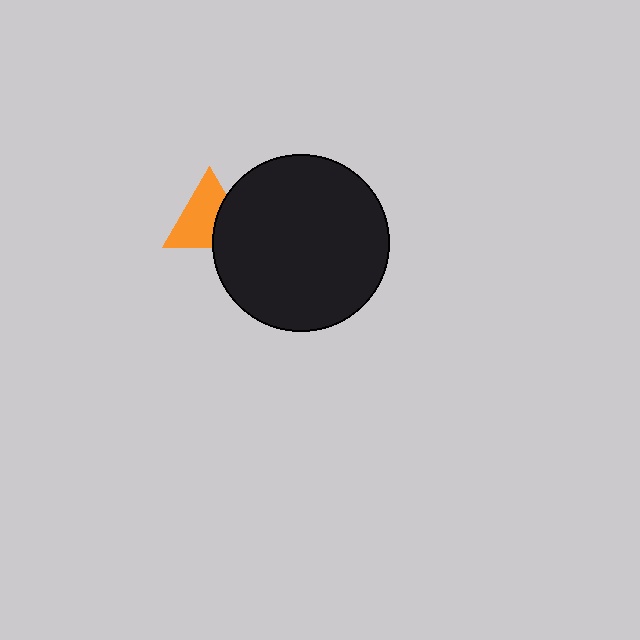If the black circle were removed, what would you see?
You would see the complete orange triangle.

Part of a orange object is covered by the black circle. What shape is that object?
It is a triangle.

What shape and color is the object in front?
The object in front is a black circle.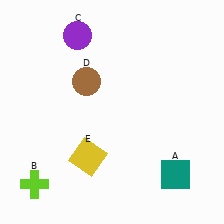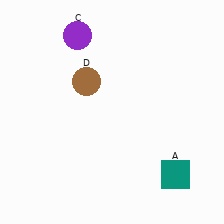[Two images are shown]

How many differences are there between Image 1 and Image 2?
There are 2 differences between the two images.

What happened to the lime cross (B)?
The lime cross (B) was removed in Image 2. It was in the bottom-left area of Image 1.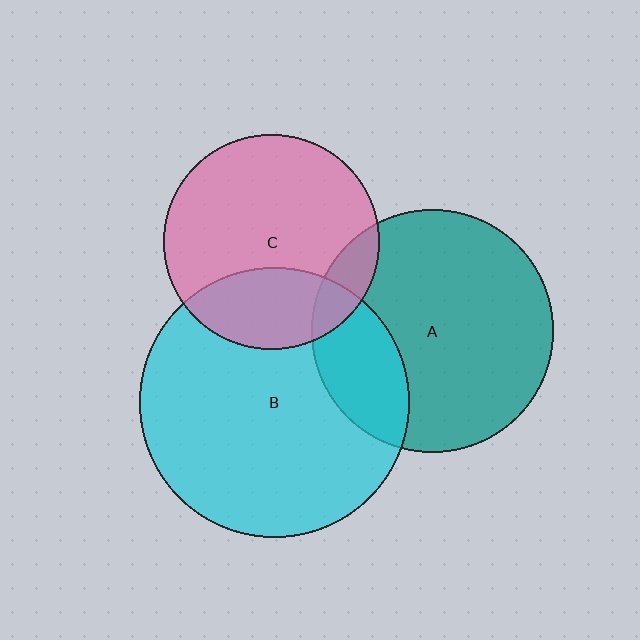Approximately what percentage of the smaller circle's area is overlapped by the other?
Approximately 25%.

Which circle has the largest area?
Circle B (cyan).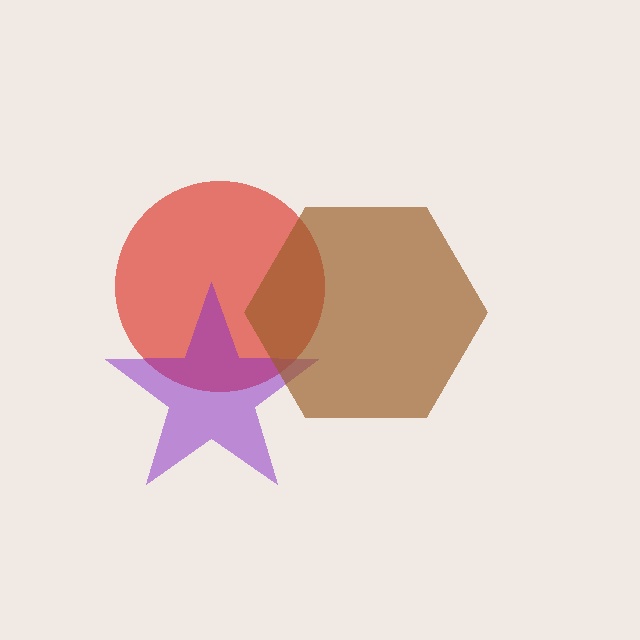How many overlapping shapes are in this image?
There are 3 overlapping shapes in the image.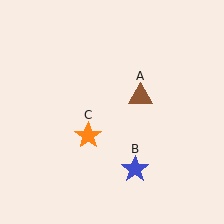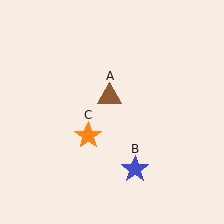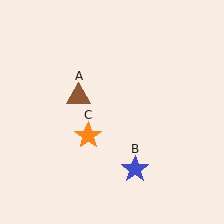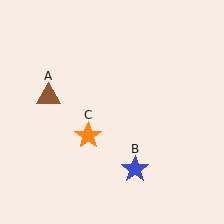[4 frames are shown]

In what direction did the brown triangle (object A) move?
The brown triangle (object A) moved left.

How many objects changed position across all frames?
1 object changed position: brown triangle (object A).